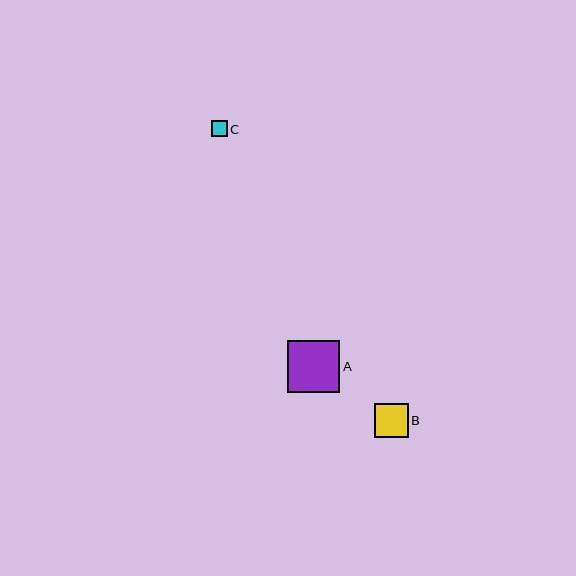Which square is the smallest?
Square C is the smallest with a size of approximately 16 pixels.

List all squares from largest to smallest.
From largest to smallest: A, B, C.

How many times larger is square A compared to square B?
Square A is approximately 1.6 times the size of square B.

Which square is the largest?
Square A is the largest with a size of approximately 52 pixels.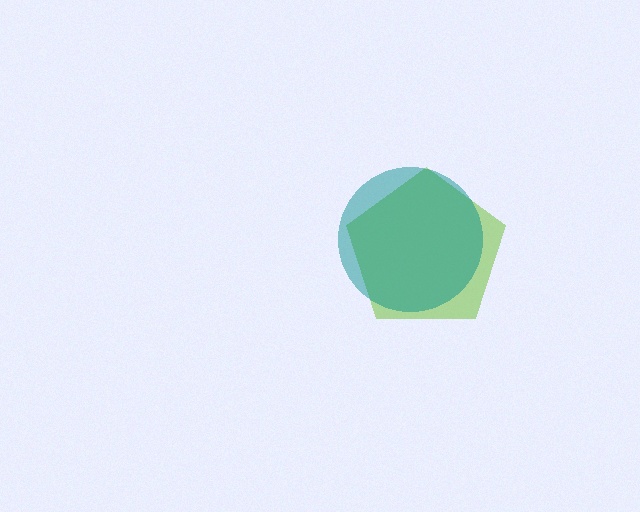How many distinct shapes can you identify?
There are 2 distinct shapes: a lime pentagon, a teal circle.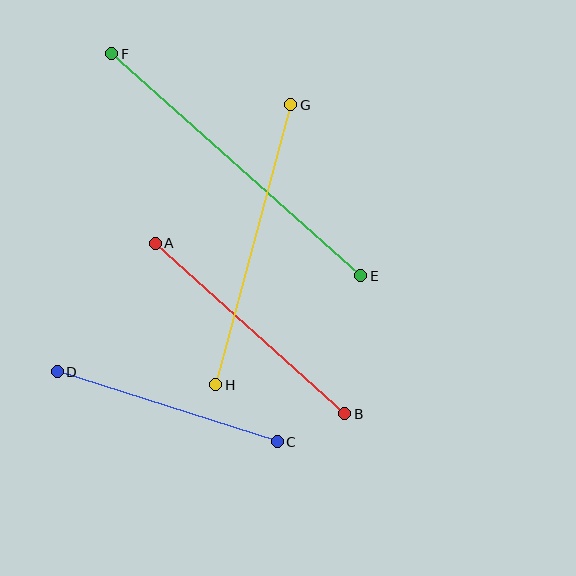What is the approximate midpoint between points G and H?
The midpoint is at approximately (253, 245) pixels.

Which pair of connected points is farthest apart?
Points E and F are farthest apart.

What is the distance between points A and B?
The distance is approximately 255 pixels.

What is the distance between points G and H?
The distance is approximately 290 pixels.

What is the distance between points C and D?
The distance is approximately 231 pixels.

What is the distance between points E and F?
The distance is approximately 333 pixels.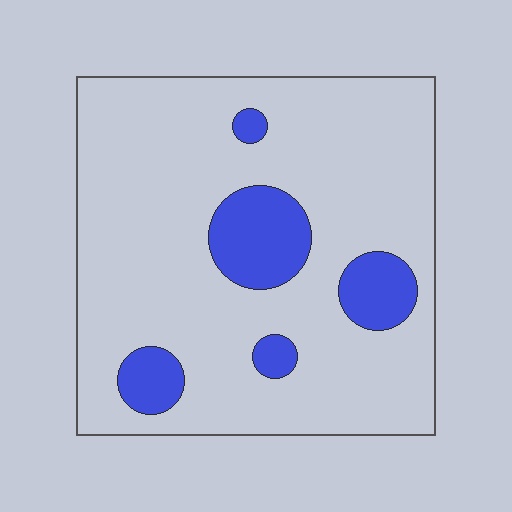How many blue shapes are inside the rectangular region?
5.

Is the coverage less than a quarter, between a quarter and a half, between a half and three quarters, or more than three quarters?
Less than a quarter.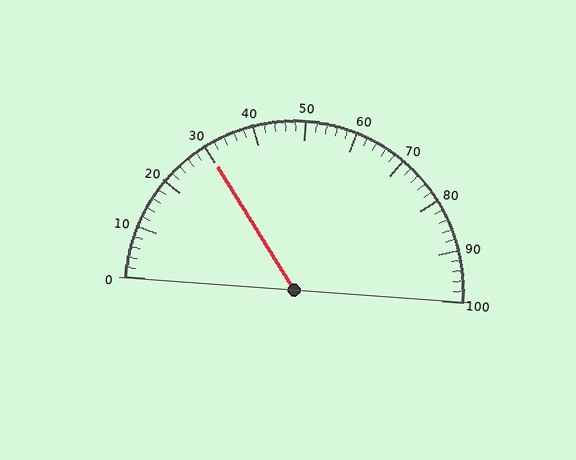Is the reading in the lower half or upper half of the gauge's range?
The reading is in the lower half of the range (0 to 100).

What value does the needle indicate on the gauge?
The needle indicates approximately 30.